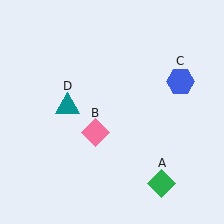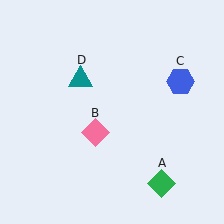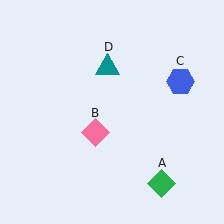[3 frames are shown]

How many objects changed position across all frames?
1 object changed position: teal triangle (object D).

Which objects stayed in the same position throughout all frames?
Green diamond (object A) and pink diamond (object B) and blue hexagon (object C) remained stationary.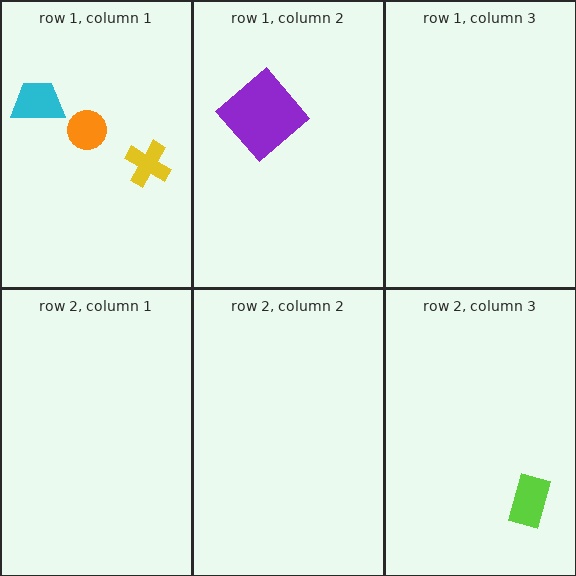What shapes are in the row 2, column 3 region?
The lime rectangle.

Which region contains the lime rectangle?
The row 2, column 3 region.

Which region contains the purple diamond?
The row 1, column 2 region.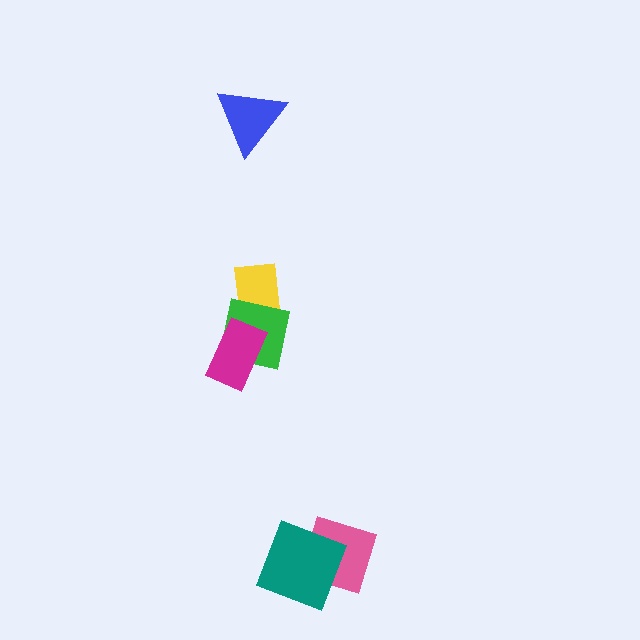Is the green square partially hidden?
Yes, it is partially covered by another shape.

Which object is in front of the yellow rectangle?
The green square is in front of the yellow rectangle.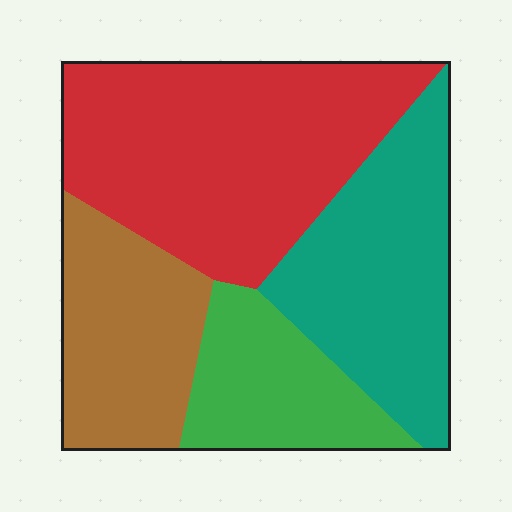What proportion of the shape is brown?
Brown covers roughly 20% of the shape.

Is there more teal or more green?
Teal.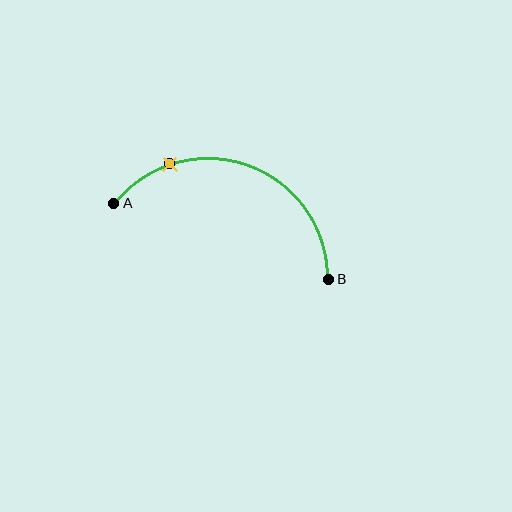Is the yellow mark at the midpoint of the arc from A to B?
No. The yellow mark lies on the arc but is closer to endpoint A. The arc midpoint would be at the point on the curve equidistant along the arc from both A and B.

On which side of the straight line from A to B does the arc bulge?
The arc bulges above the straight line connecting A and B.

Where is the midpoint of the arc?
The arc midpoint is the point on the curve farthest from the straight line joining A and B. It sits above that line.